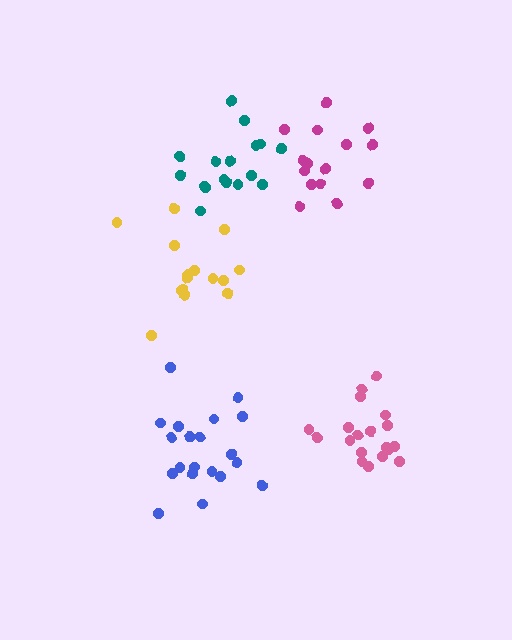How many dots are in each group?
Group 1: 17 dots, Group 2: 19 dots, Group 3: 15 dots, Group 4: 15 dots, Group 5: 20 dots (86 total).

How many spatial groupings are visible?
There are 5 spatial groupings.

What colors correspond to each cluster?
The clusters are colored: teal, pink, magenta, yellow, blue.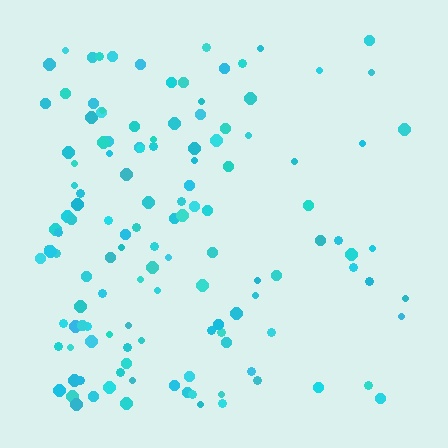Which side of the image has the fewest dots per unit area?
The right.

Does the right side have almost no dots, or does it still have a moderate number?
Still a moderate number, just noticeably fewer than the left.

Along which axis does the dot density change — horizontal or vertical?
Horizontal.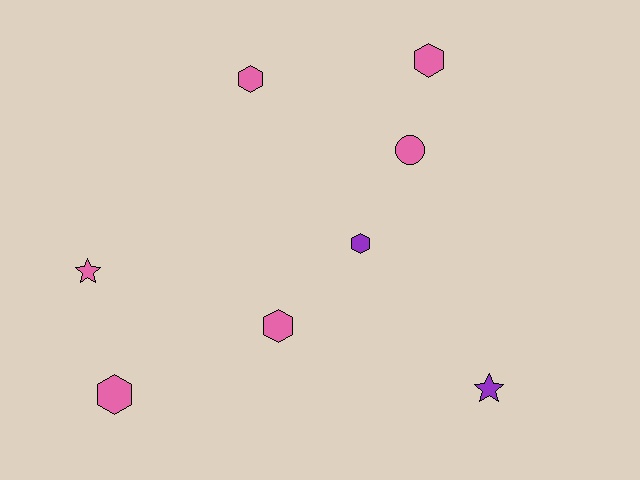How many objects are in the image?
There are 8 objects.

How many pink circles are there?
There is 1 pink circle.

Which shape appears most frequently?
Hexagon, with 5 objects.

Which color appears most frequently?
Pink, with 6 objects.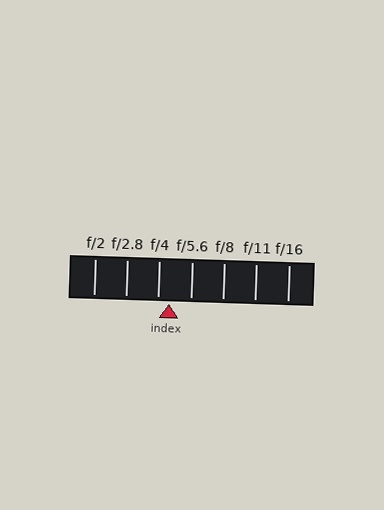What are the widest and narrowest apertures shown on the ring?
The widest aperture shown is f/2 and the narrowest is f/16.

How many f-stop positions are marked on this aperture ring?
There are 7 f-stop positions marked.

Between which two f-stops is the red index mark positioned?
The index mark is between f/4 and f/5.6.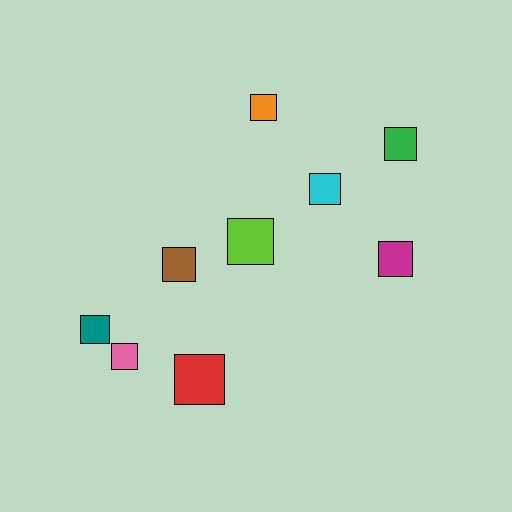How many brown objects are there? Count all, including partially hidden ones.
There is 1 brown object.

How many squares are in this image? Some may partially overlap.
There are 9 squares.